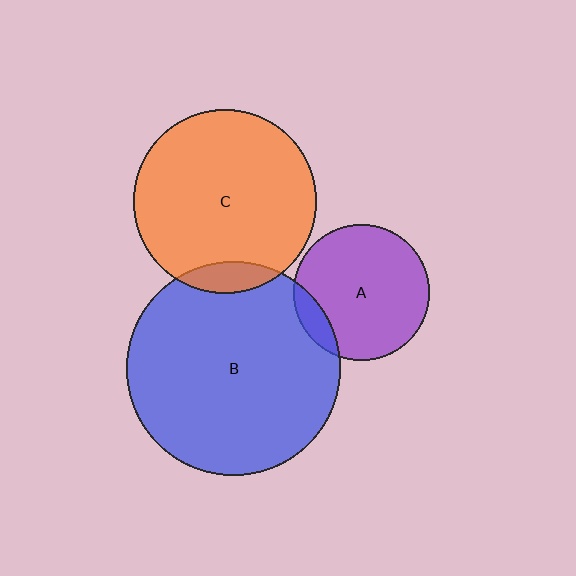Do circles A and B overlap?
Yes.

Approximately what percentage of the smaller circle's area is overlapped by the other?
Approximately 10%.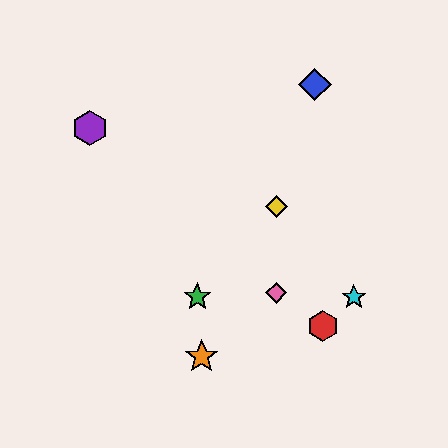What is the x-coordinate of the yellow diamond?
The yellow diamond is at x≈276.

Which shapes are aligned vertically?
The yellow diamond, the pink diamond are aligned vertically.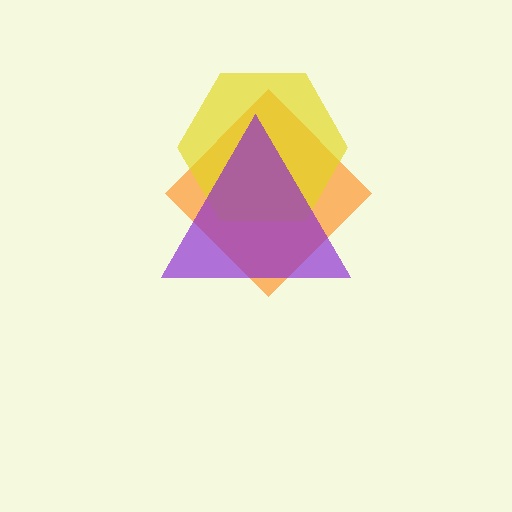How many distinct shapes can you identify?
There are 3 distinct shapes: an orange diamond, a yellow hexagon, a purple triangle.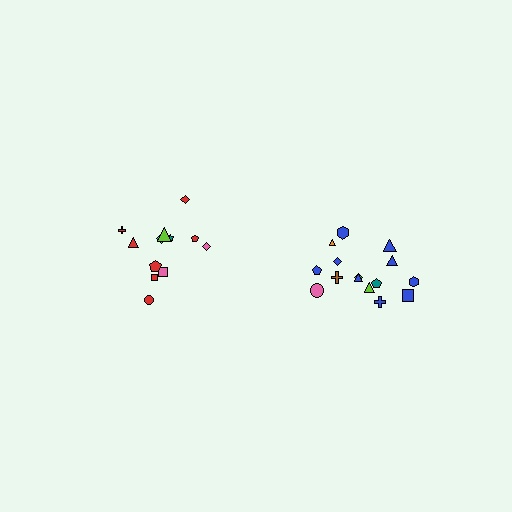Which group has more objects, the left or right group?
The right group.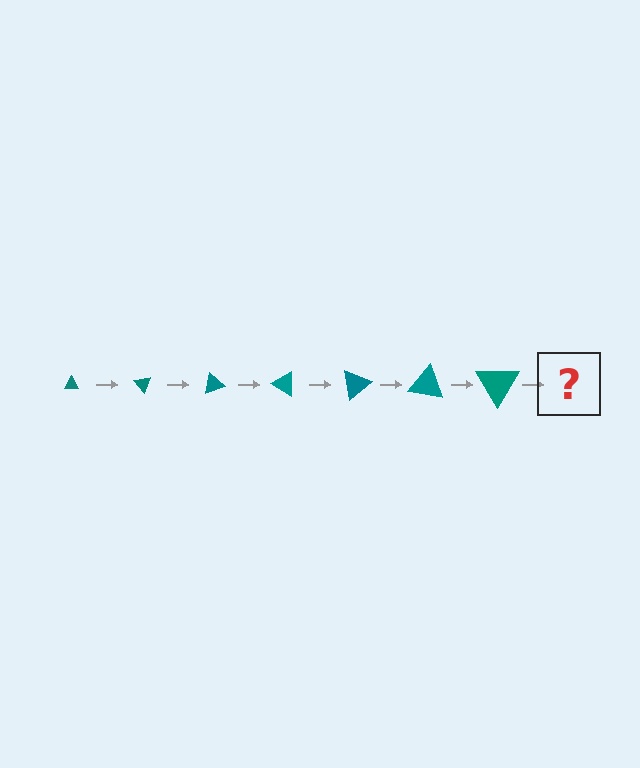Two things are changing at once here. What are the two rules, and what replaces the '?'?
The two rules are that the triangle grows larger each step and it rotates 50 degrees each step. The '?' should be a triangle, larger than the previous one and rotated 350 degrees from the start.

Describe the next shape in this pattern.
It should be a triangle, larger than the previous one and rotated 350 degrees from the start.